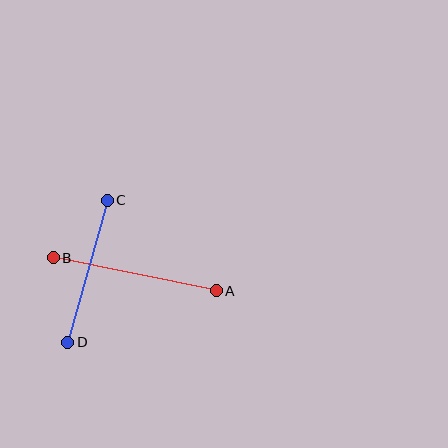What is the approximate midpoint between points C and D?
The midpoint is at approximately (87, 271) pixels.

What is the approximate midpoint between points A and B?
The midpoint is at approximately (135, 274) pixels.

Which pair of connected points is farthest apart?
Points A and B are farthest apart.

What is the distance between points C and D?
The distance is approximately 148 pixels.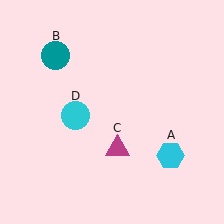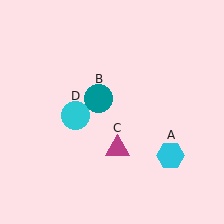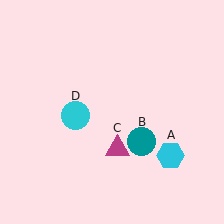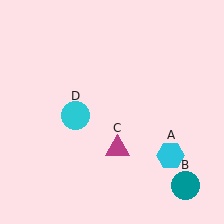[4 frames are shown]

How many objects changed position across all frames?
1 object changed position: teal circle (object B).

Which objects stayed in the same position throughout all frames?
Cyan hexagon (object A) and magenta triangle (object C) and cyan circle (object D) remained stationary.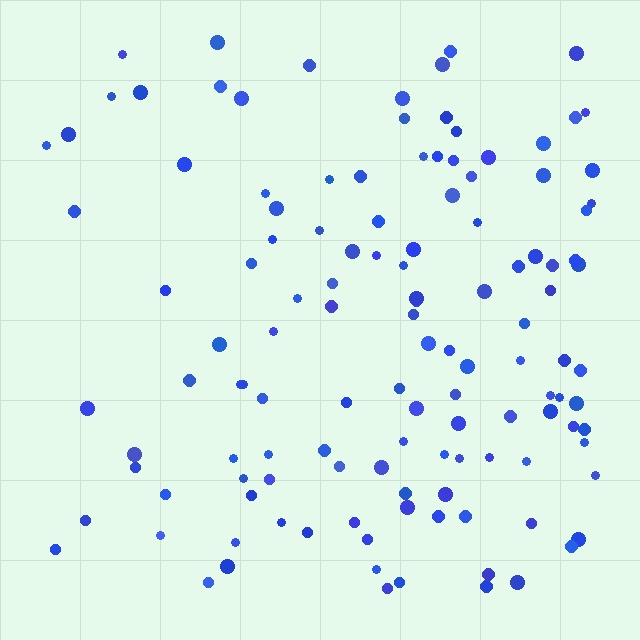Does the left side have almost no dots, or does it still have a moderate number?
Still a moderate number, just noticeably fewer than the right.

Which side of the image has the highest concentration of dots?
The right.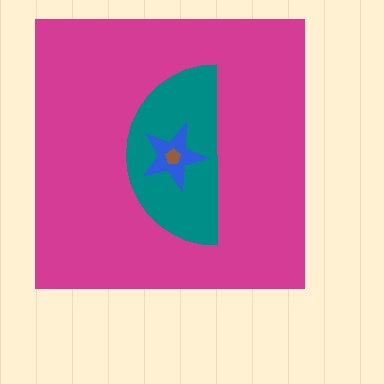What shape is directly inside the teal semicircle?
The blue star.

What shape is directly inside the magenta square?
The teal semicircle.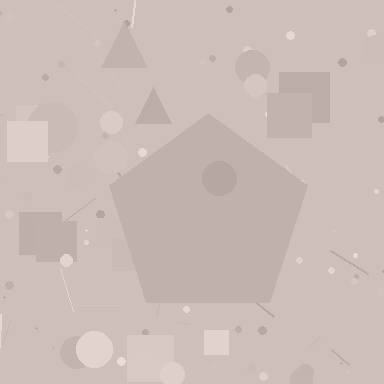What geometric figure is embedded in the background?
A pentagon is embedded in the background.